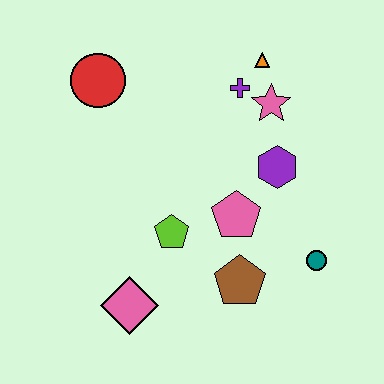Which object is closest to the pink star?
The purple cross is closest to the pink star.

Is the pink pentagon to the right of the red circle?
Yes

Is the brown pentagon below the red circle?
Yes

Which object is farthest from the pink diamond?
The orange triangle is farthest from the pink diamond.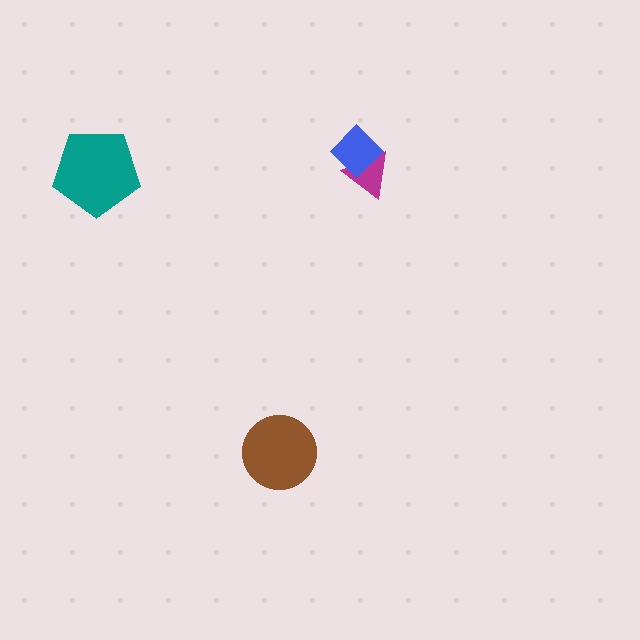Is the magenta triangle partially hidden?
Yes, it is partially covered by another shape.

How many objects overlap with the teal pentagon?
0 objects overlap with the teal pentagon.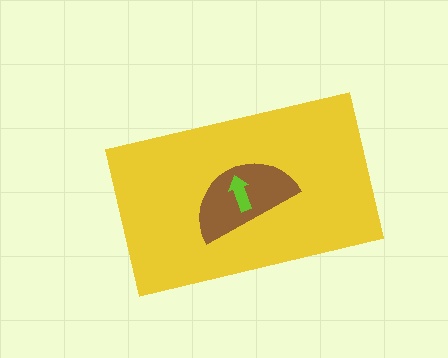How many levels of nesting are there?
3.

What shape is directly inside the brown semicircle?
The lime arrow.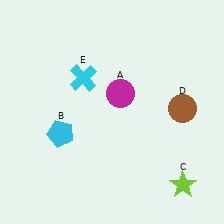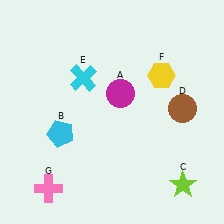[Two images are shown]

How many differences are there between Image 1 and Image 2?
There are 2 differences between the two images.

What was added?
A yellow hexagon (F), a pink cross (G) were added in Image 2.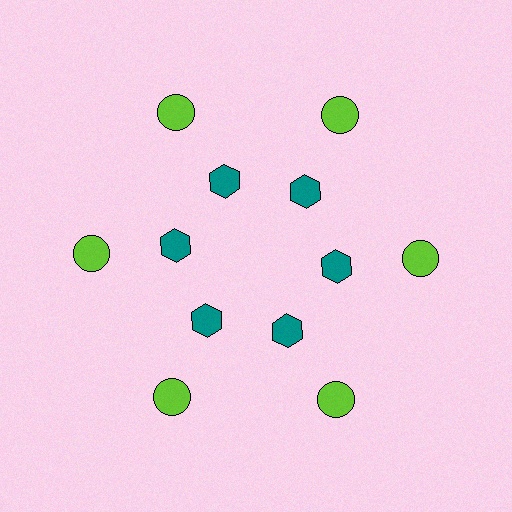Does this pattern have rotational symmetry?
Yes, this pattern has 6-fold rotational symmetry. It looks the same after rotating 60 degrees around the center.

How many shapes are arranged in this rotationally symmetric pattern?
There are 12 shapes, arranged in 6 groups of 2.